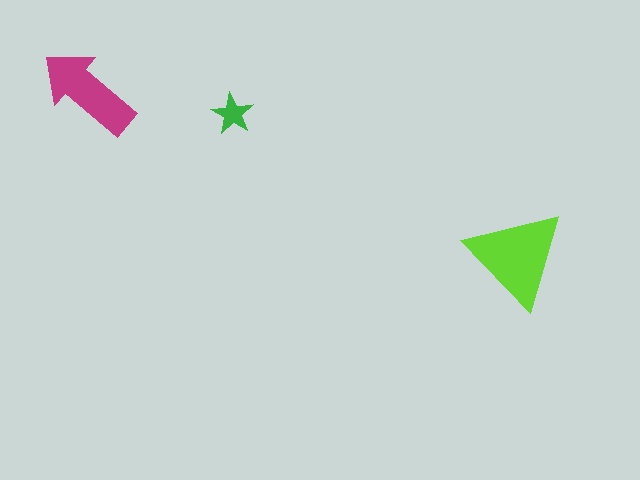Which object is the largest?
The lime triangle.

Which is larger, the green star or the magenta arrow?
The magenta arrow.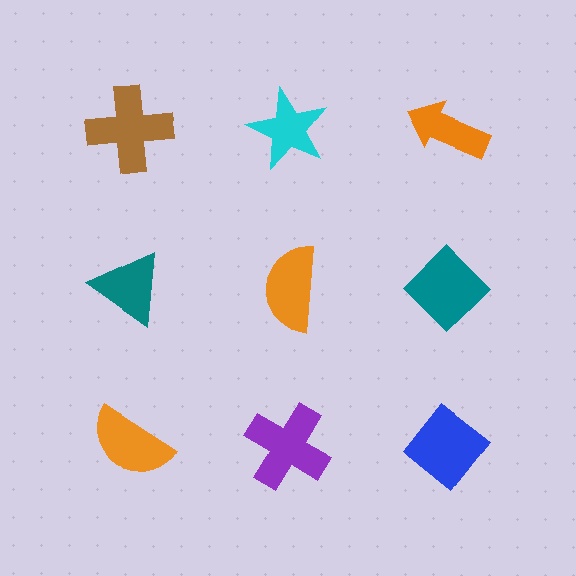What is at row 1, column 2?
A cyan star.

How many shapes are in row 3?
3 shapes.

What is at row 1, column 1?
A brown cross.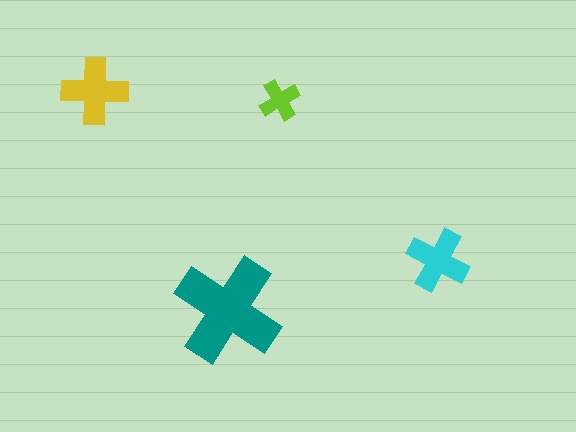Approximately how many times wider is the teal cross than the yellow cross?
About 1.5 times wider.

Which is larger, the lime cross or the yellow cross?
The yellow one.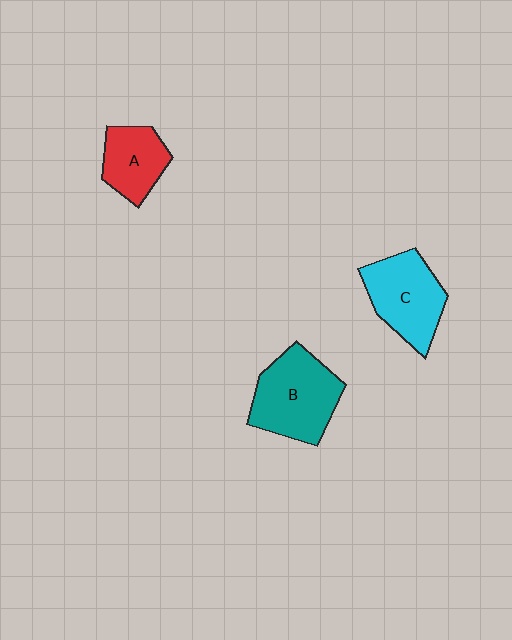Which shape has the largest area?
Shape B (teal).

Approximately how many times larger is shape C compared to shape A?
Approximately 1.4 times.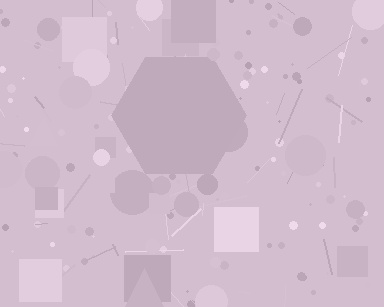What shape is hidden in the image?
A hexagon is hidden in the image.